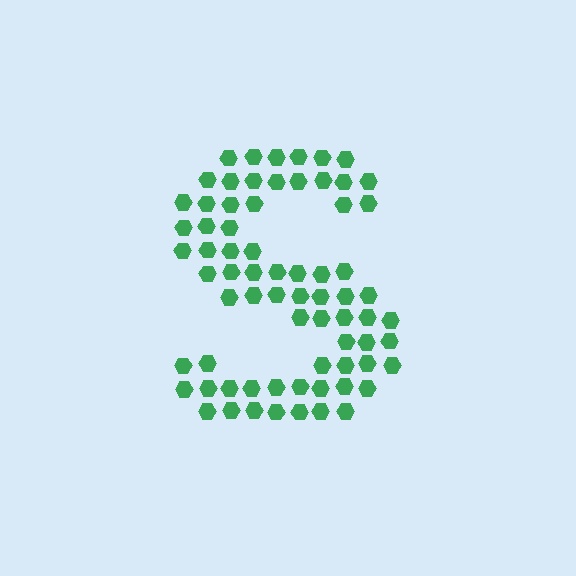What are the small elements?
The small elements are hexagons.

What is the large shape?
The large shape is the letter S.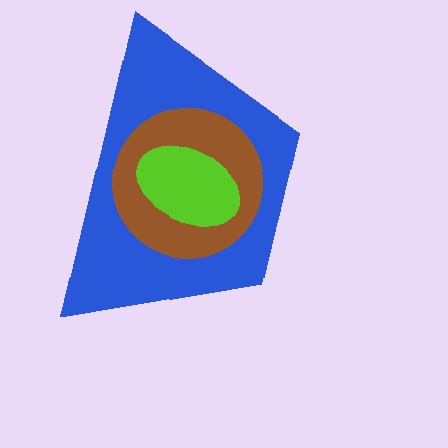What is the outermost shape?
The blue trapezoid.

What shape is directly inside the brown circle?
The lime ellipse.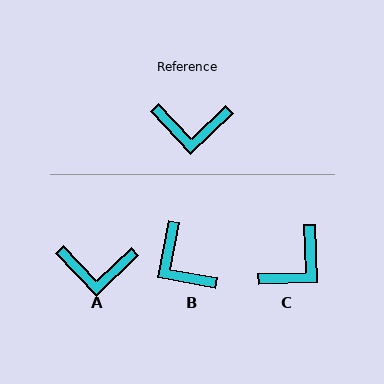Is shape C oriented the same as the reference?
No, it is off by about 49 degrees.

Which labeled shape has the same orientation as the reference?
A.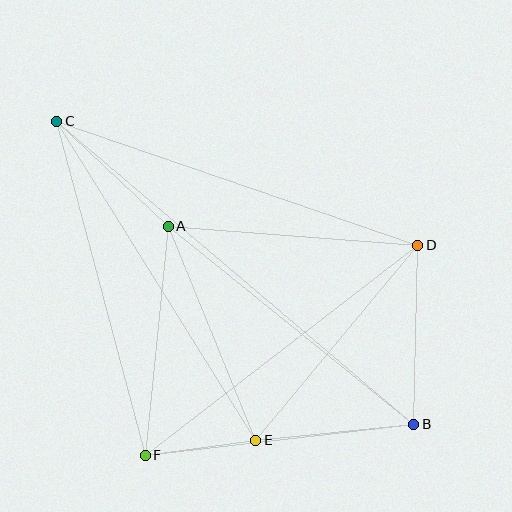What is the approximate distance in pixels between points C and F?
The distance between C and F is approximately 345 pixels.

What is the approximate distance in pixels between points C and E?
The distance between C and E is approximately 376 pixels.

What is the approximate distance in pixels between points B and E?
The distance between B and E is approximately 159 pixels.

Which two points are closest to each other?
Points E and F are closest to each other.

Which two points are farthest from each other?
Points B and C are farthest from each other.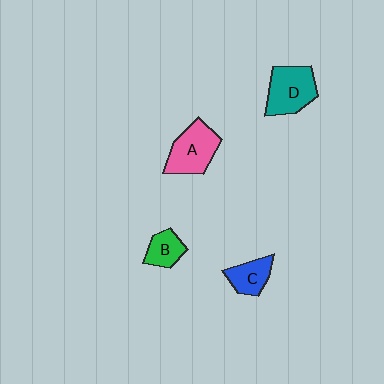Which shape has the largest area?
Shape D (teal).